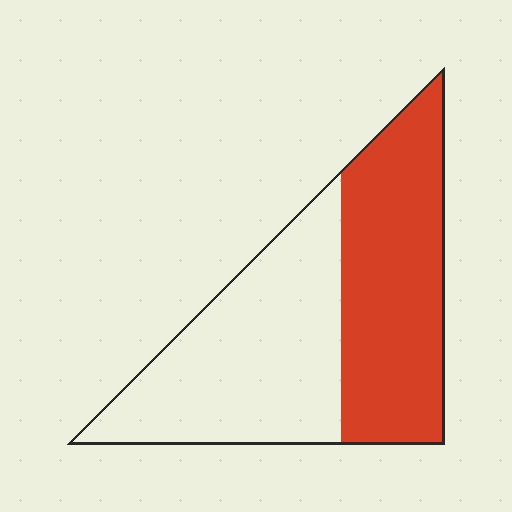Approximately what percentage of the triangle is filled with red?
Approximately 45%.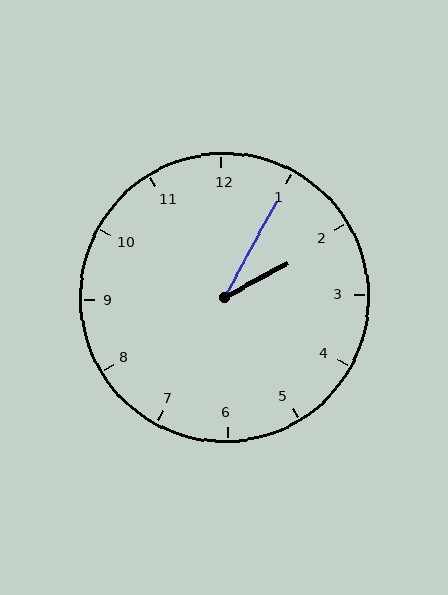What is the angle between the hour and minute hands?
Approximately 32 degrees.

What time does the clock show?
2:05.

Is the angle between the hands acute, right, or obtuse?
It is acute.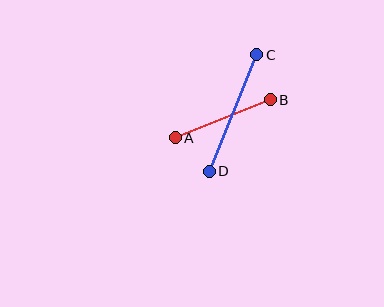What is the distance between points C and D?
The distance is approximately 126 pixels.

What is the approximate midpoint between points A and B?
The midpoint is at approximately (223, 119) pixels.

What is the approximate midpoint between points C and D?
The midpoint is at approximately (233, 113) pixels.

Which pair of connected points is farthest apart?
Points C and D are farthest apart.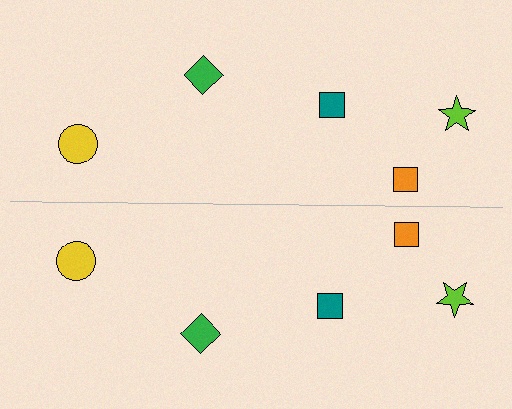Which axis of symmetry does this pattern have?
The pattern has a horizontal axis of symmetry running through the center of the image.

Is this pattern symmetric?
Yes, this pattern has bilateral (reflection) symmetry.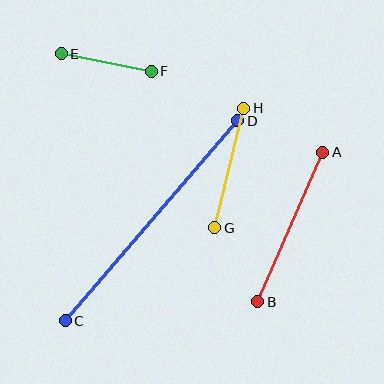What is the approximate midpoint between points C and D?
The midpoint is at approximately (152, 221) pixels.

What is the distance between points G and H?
The distance is approximately 123 pixels.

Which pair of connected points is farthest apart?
Points C and D are farthest apart.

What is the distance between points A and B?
The distance is approximately 163 pixels.